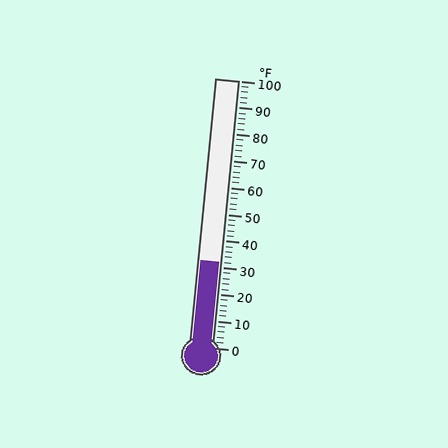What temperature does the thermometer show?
The thermometer shows approximately 32°F.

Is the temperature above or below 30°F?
The temperature is above 30°F.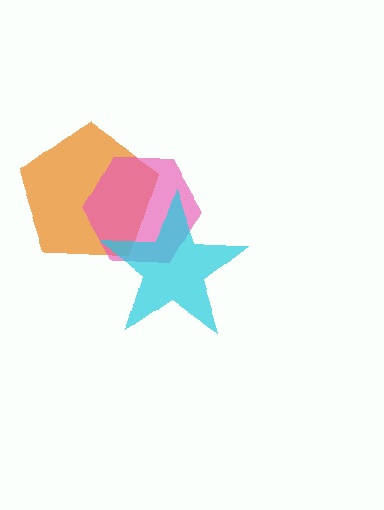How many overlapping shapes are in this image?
There are 3 overlapping shapes in the image.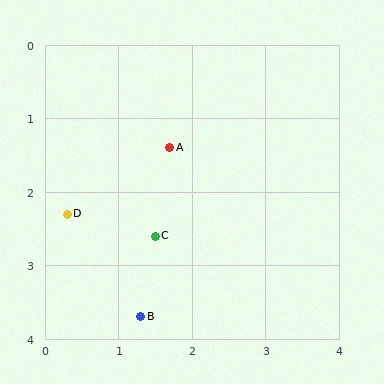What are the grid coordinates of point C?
Point C is at approximately (1.5, 2.6).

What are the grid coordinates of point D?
Point D is at approximately (0.3, 2.3).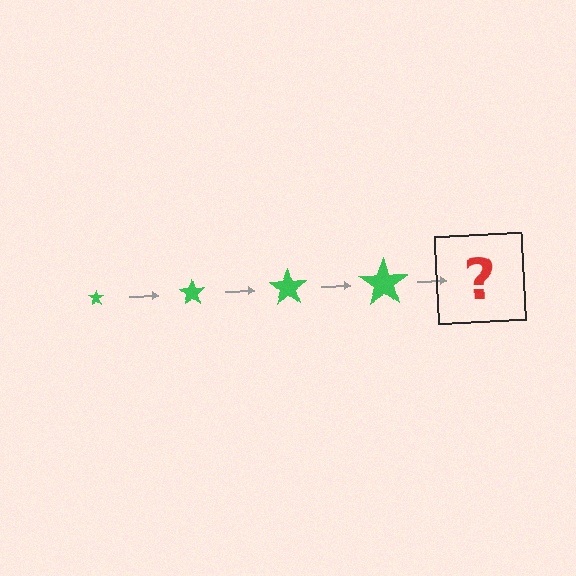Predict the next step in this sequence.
The next step is a green star, larger than the previous one.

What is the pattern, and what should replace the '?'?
The pattern is that the star gets progressively larger each step. The '?' should be a green star, larger than the previous one.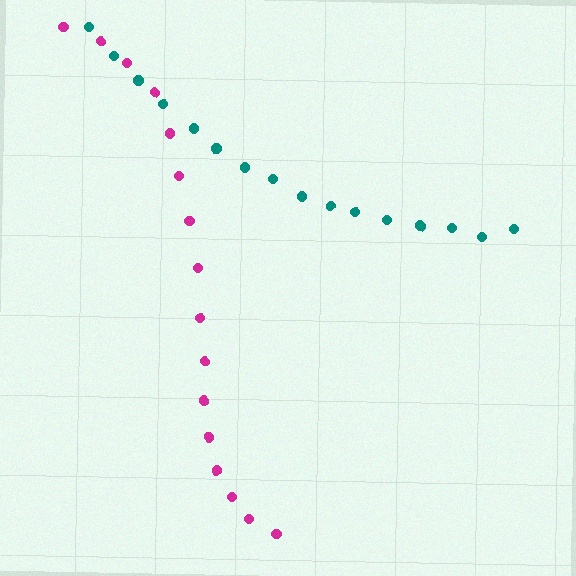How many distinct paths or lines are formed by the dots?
There are 2 distinct paths.